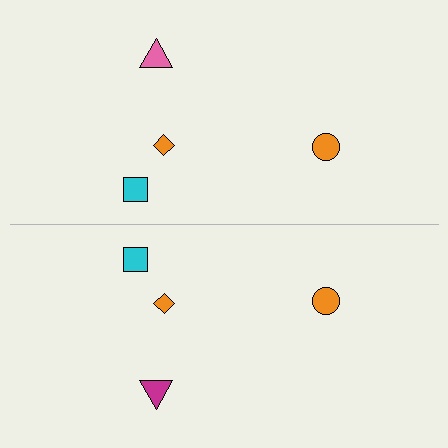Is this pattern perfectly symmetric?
No, the pattern is not perfectly symmetric. The magenta triangle on the bottom side breaks the symmetry — its mirror counterpart is pink.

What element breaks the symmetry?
The magenta triangle on the bottom side breaks the symmetry — its mirror counterpart is pink.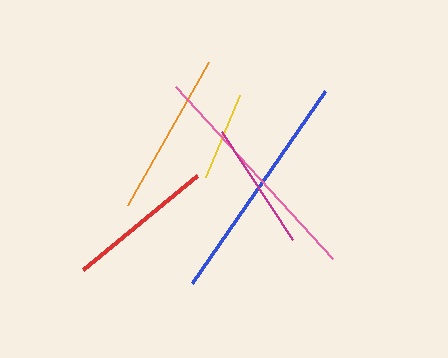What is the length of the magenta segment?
The magenta segment is approximately 129 pixels long.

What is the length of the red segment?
The red segment is approximately 147 pixels long.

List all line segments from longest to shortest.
From longest to shortest: blue, pink, orange, red, magenta, yellow.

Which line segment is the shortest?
The yellow line is the shortest at approximately 89 pixels.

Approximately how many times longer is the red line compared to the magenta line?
The red line is approximately 1.1 times the length of the magenta line.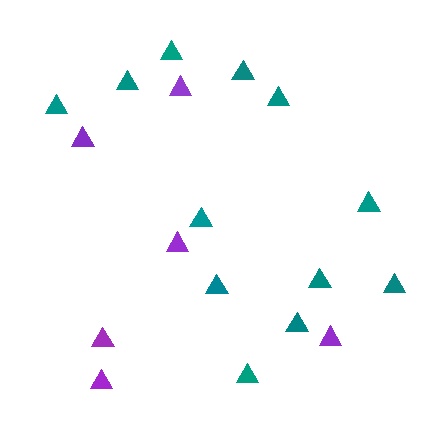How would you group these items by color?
There are 2 groups: one group of purple triangles (6) and one group of teal triangles (12).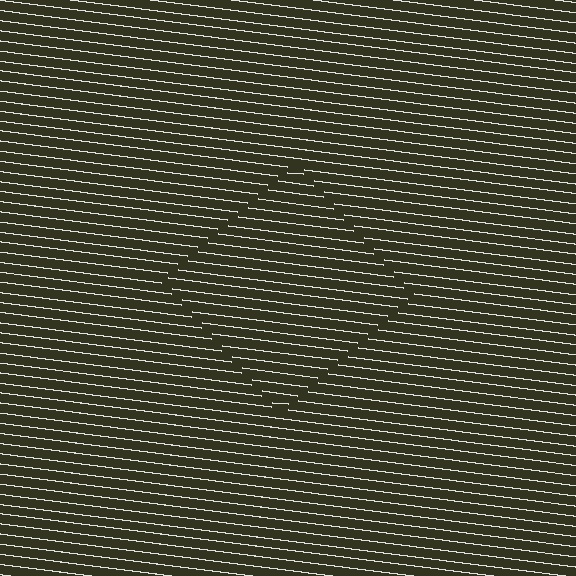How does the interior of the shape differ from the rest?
The interior of the shape contains the same grating, shifted by half a period — the contour is defined by the phase discontinuity where line-ends from the inner and outer gratings abut.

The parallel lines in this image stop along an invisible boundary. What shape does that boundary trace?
An illusory square. The interior of the shape contains the same grating, shifted by half a period — the contour is defined by the phase discontinuity where line-ends from the inner and outer gratings abut.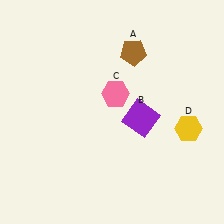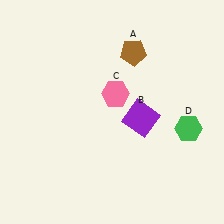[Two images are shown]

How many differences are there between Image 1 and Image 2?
There is 1 difference between the two images.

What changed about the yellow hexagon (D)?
In Image 1, D is yellow. In Image 2, it changed to green.